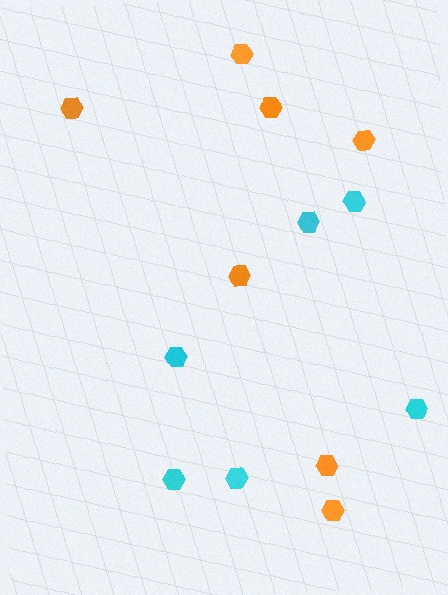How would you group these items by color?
There are 2 groups: one group of orange hexagons (7) and one group of cyan hexagons (6).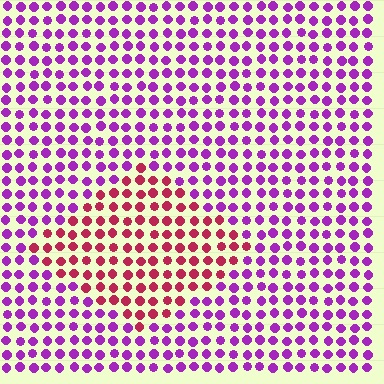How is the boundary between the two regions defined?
The boundary is defined purely by a slight shift in hue (about 51 degrees). Spacing, size, and orientation are identical on both sides.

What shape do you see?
I see a diamond.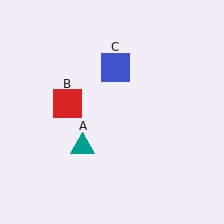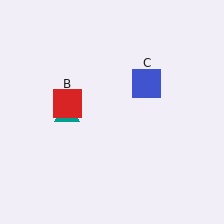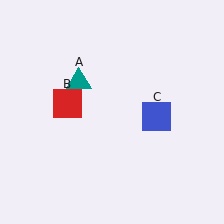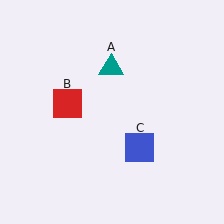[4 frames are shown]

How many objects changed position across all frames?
2 objects changed position: teal triangle (object A), blue square (object C).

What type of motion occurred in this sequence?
The teal triangle (object A), blue square (object C) rotated clockwise around the center of the scene.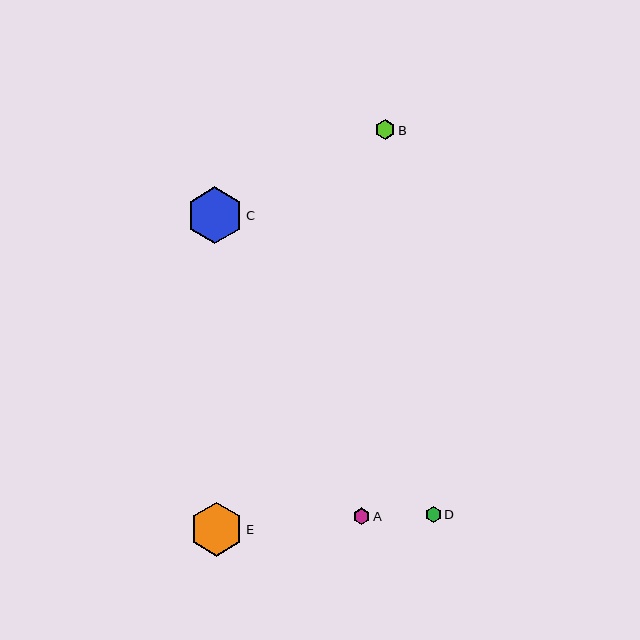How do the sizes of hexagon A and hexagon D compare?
Hexagon A and hexagon D are approximately the same size.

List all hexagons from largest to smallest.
From largest to smallest: C, E, B, A, D.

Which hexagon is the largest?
Hexagon C is the largest with a size of approximately 57 pixels.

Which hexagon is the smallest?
Hexagon D is the smallest with a size of approximately 16 pixels.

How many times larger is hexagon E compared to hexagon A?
Hexagon E is approximately 3.2 times the size of hexagon A.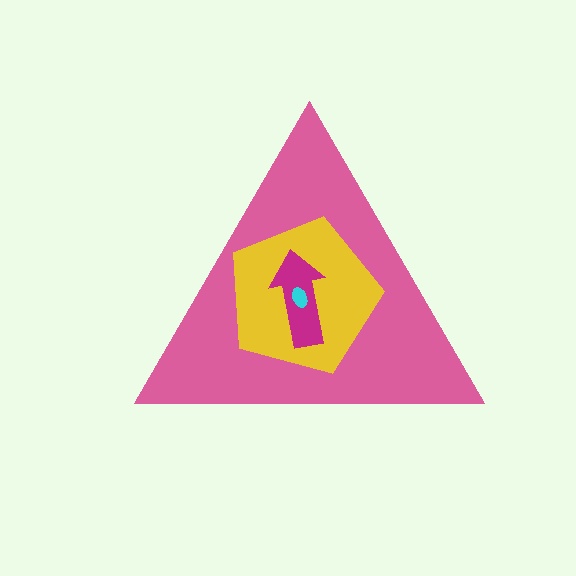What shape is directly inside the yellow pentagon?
The magenta arrow.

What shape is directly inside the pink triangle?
The yellow pentagon.